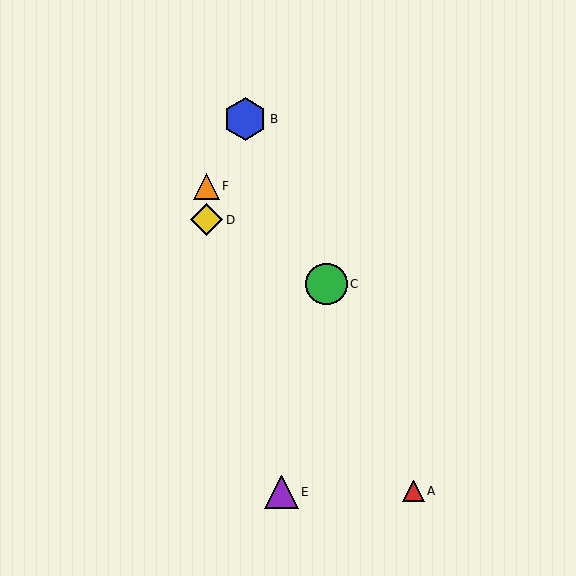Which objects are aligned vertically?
Objects D, F are aligned vertically.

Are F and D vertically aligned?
Yes, both are at x≈206.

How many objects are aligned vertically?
2 objects (D, F) are aligned vertically.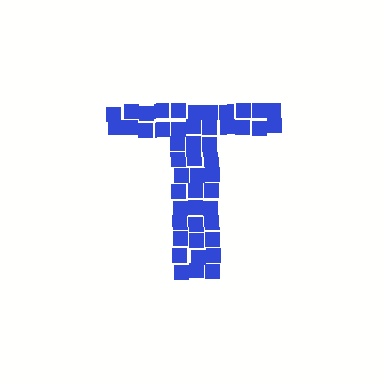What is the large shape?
The large shape is the letter T.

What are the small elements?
The small elements are squares.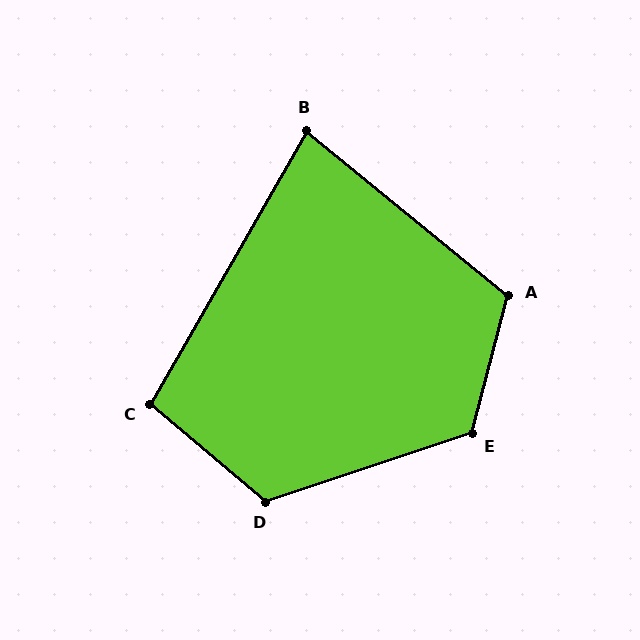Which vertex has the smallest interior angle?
B, at approximately 80 degrees.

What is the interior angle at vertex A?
Approximately 115 degrees (obtuse).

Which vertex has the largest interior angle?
E, at approximately 123 degrees.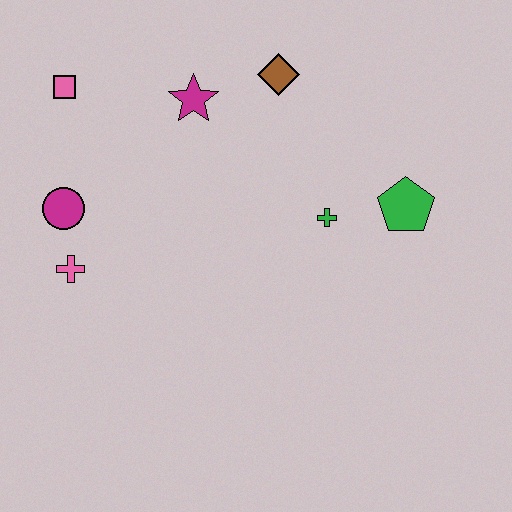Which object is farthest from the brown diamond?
The pink cross is farthest from the brown diamond.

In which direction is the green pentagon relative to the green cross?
The green pentagon is to the right of the green cross.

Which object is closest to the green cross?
The green pentagon is closest to the green cross.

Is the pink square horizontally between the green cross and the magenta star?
No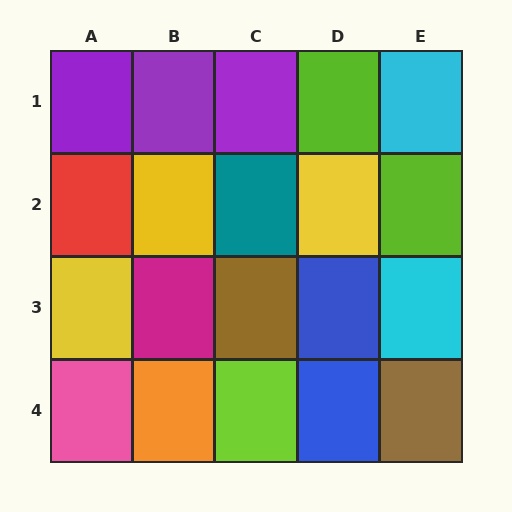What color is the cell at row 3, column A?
Yellow.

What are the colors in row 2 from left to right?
Red, yellow, teal, yellow, lime.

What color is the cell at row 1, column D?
Lime.